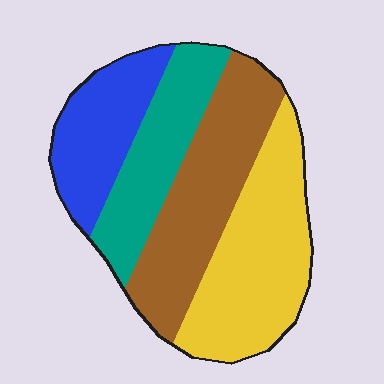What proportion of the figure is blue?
Blue covers roughly 20% of the figure.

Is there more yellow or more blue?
Yellow.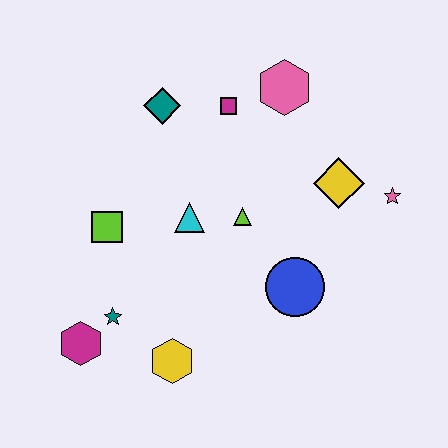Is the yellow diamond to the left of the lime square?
No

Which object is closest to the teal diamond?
The magenta square is closest to the teal diamond.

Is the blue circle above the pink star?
No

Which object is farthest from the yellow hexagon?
The pink hexagon is farthest from the yellow hexagon.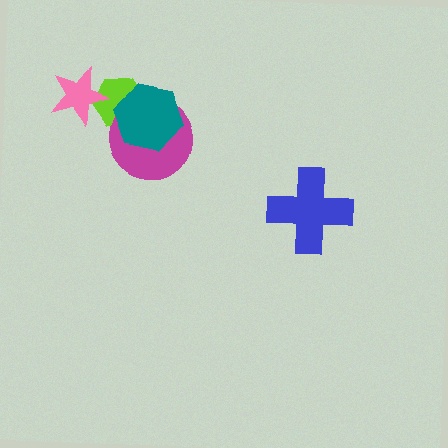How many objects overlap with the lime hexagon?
3 objects overlap with the lime hexagon.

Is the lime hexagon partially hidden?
Yes, it is partially covered by another shape.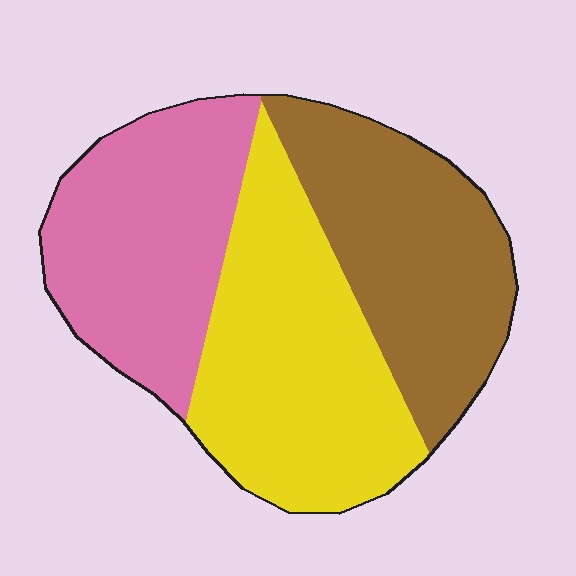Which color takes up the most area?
Yellow, at roughly 35%.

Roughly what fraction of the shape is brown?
Brown takes up about one third (1/3) of the shape.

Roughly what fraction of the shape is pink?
Pink takes up about one third (1/3) of the shape.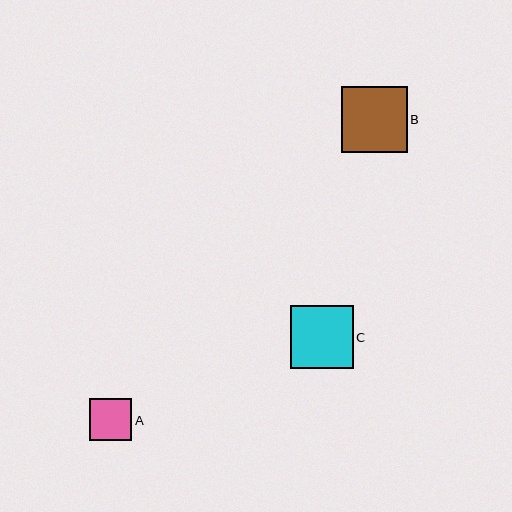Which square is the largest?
Square B is the largest with a size of approximately 66 pixels.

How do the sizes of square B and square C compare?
Square B and square C are approximately the same size.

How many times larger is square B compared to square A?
Square B is approximately 1.6 times the size of square A.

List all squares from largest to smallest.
From largest to smallest: B, C, A.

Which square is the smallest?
Square A is the smallest with a size of approximately 42 pixels.